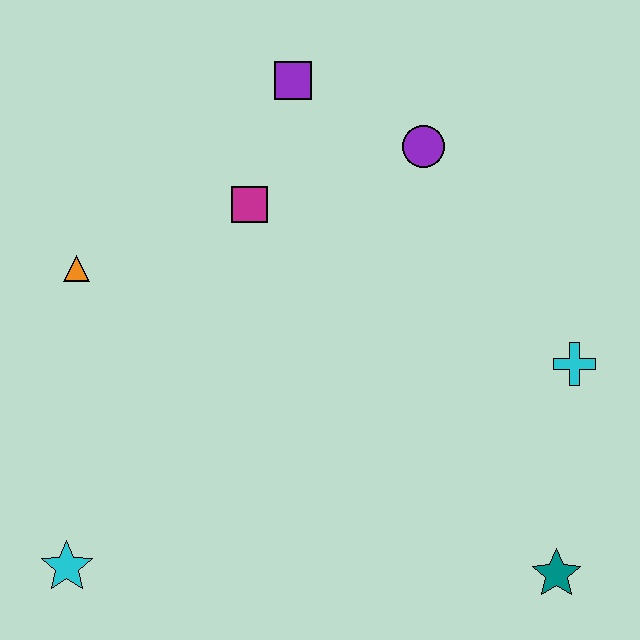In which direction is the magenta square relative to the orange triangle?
The magenta square is to the right of the orange triangle.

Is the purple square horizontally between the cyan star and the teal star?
Yes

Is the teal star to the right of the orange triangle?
Yes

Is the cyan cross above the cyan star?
Yes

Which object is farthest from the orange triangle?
The teal star is farthest from the orange triangle.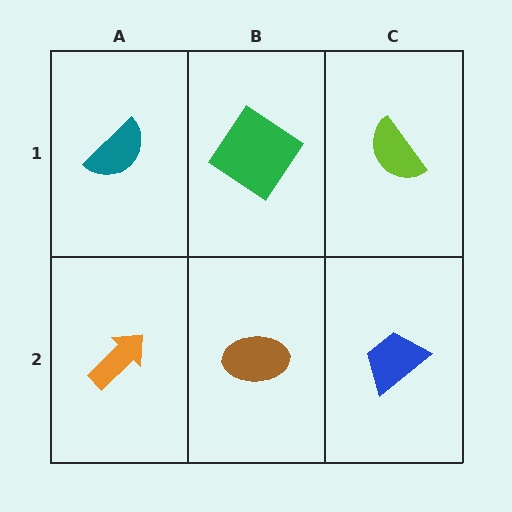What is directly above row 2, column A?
A teal semicircle.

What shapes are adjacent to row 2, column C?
A lime semicircle (row 1, column C), a brown ellipse (row 2, column B).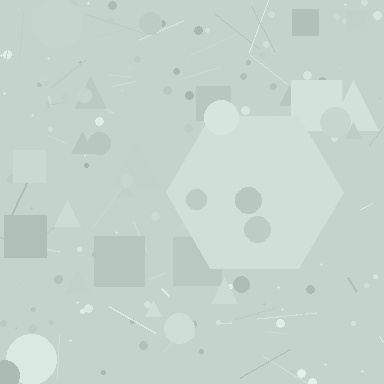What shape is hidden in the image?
A hexagon is hidden in the image.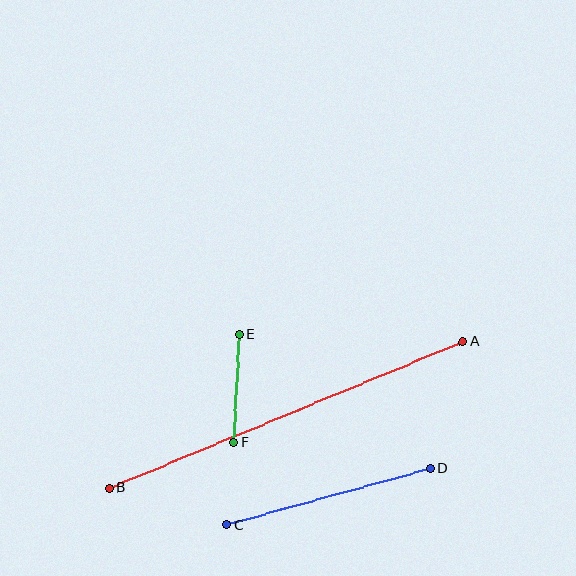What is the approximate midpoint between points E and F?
The midpoint is at approximately (237, 388) pixels.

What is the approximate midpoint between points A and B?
The midpoint is at approximately (286, 415) pixels.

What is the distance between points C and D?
The distance is approximately 211 pixels.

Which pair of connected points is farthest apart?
Points A and B are farthest apart.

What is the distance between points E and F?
The distance is approximately 108 pixels.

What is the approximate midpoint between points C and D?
The midpoint is at approximately (328, 497) pixels.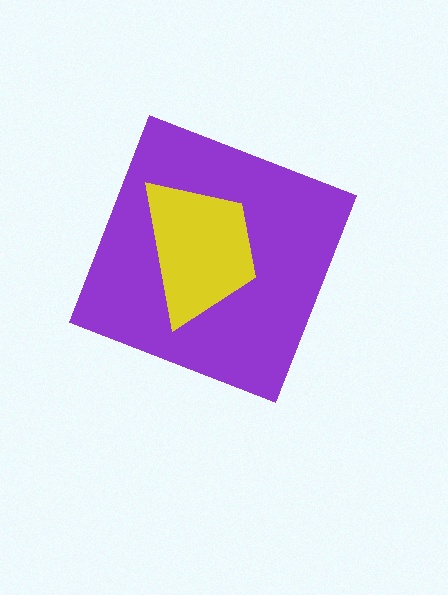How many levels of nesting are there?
2.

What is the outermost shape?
The purple diamond.